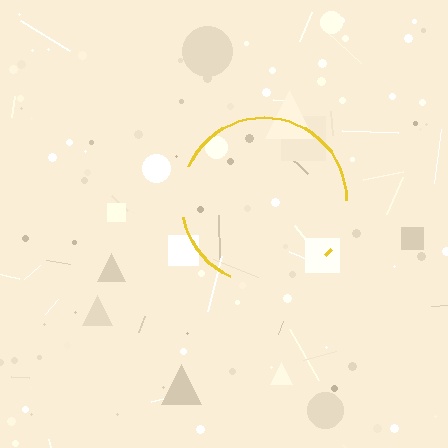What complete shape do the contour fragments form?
The contour fragments form a circle.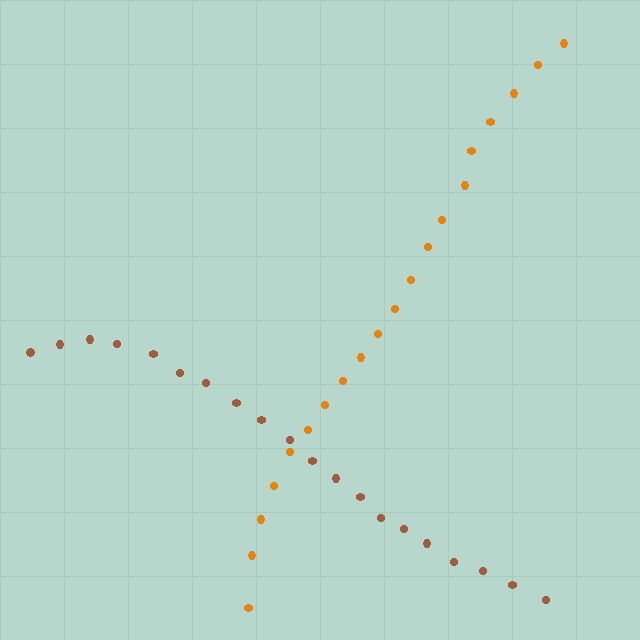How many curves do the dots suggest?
There are 2 distinct paths.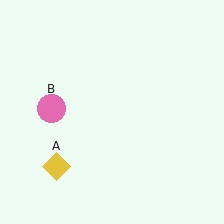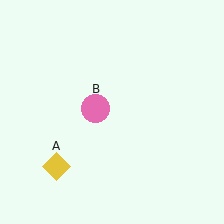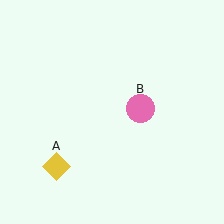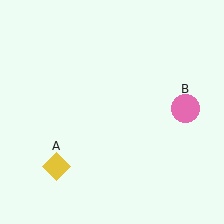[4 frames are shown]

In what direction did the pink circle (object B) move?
The pink circle (object B) moved right.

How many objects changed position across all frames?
1 object changed position: pink circle (object B).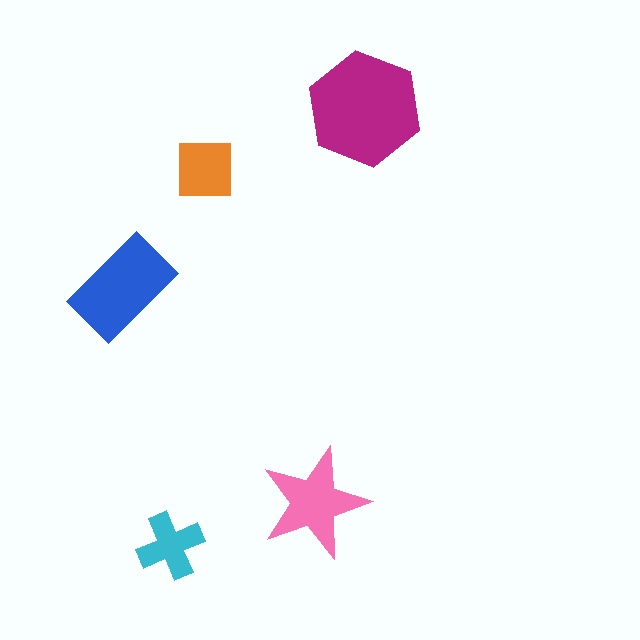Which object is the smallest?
The cyan cross.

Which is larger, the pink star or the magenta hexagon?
The magenta hexagon.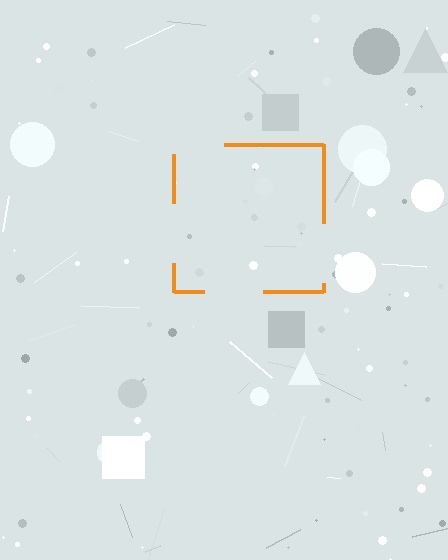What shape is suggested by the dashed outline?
The dashed outline suggests a square.